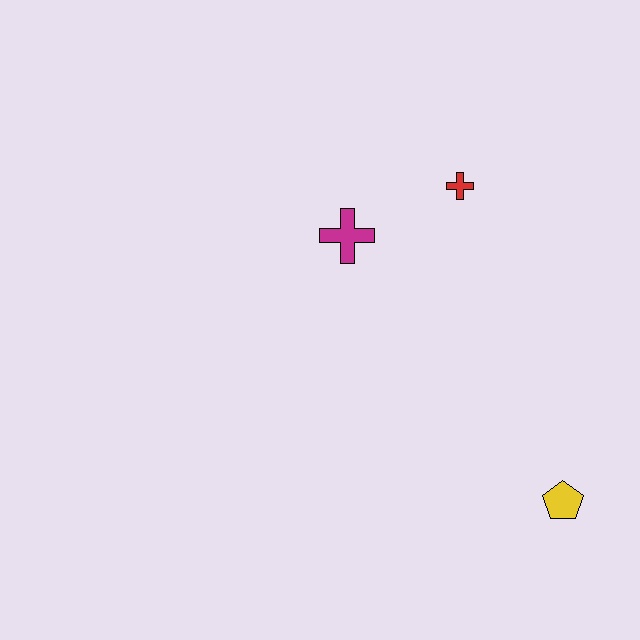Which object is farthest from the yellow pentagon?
The magenta cross is farthest from the yellow pentagon.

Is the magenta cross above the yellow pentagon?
Yes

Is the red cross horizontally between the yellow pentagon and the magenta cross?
Yes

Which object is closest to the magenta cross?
The red cross is closest to the magenta cross.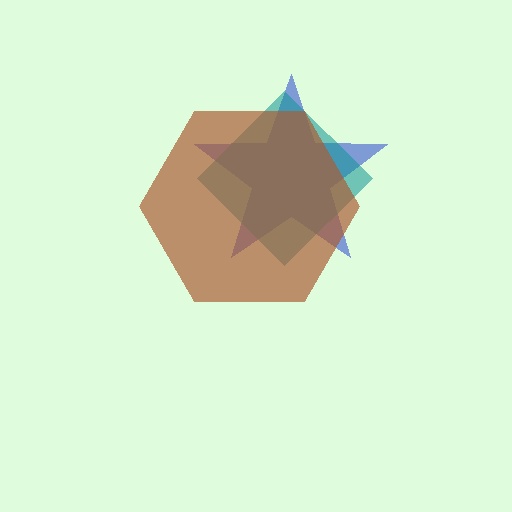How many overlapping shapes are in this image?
There are 3 overlapping shapes in the image.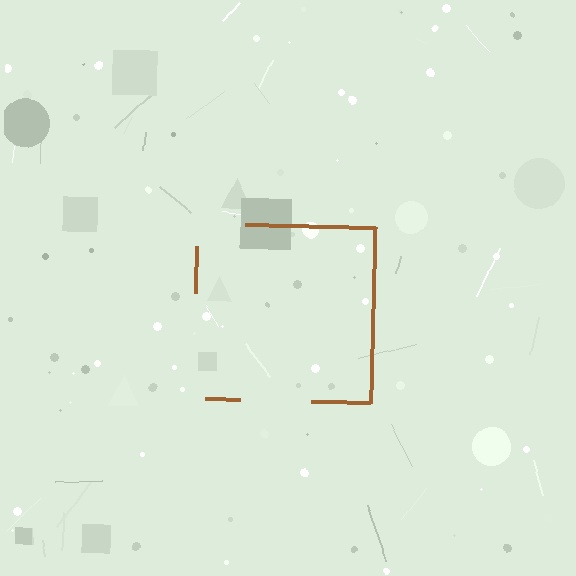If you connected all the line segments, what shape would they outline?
They would outline a square.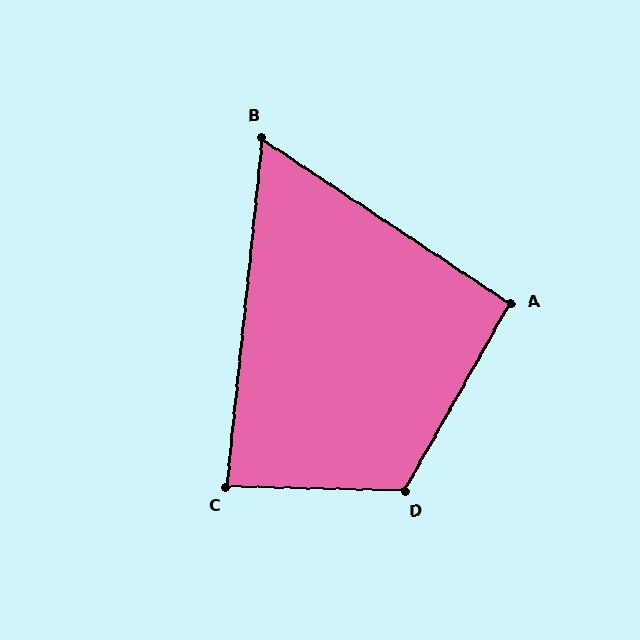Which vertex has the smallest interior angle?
B, at approximately 62 degrees.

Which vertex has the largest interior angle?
D, at approximately 118 degrees.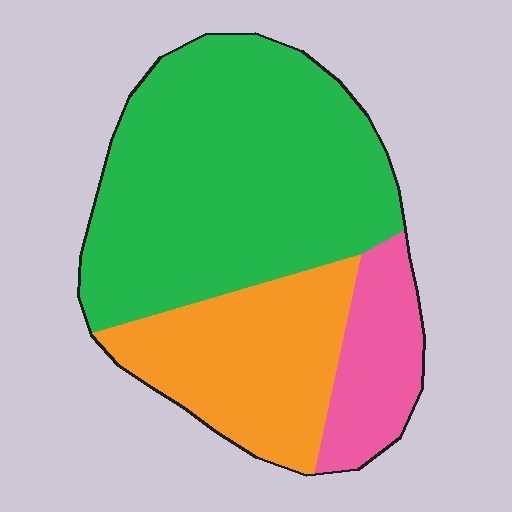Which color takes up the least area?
Pink, at roughly 15%.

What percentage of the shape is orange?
Orange takes up between a quarter and a half of the shape.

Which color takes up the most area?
Green, at roughly 60%.